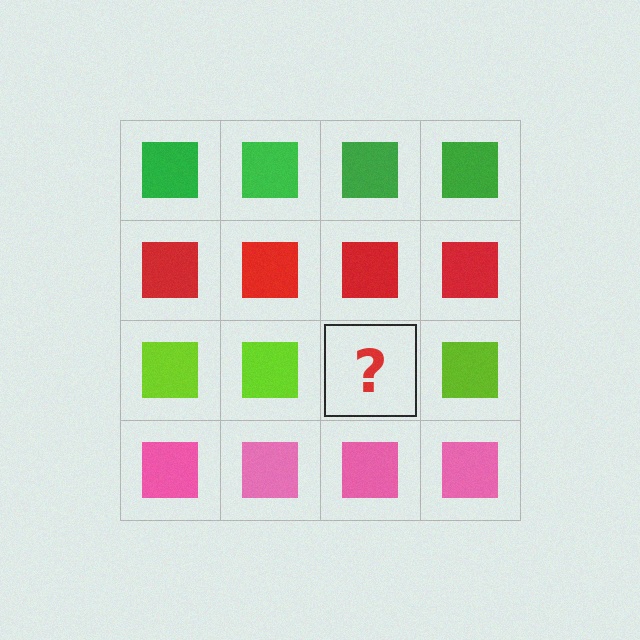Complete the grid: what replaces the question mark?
The question mark should be replaced with a lime square.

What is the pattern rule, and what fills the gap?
The rule is that each row has a consistent color. The gap should be filled with a lime square.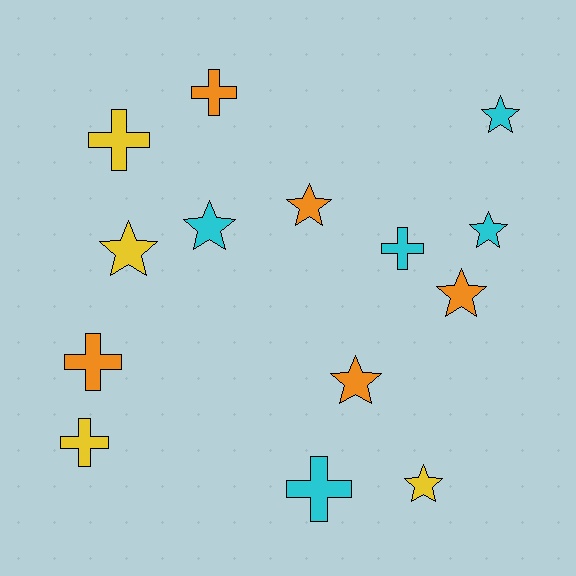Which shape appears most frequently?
Star, with 8 objects.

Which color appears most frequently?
Orange, with 5 objects.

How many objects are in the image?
There are 14 objects.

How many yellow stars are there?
There are 2 yellow stars.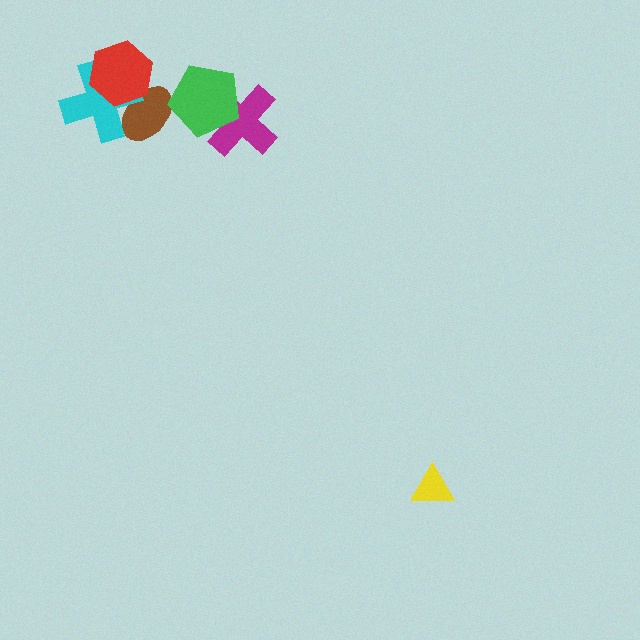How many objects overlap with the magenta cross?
1 object overlaps with the magenta cross.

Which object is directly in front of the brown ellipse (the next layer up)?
The cyan cross is directly in front of the brown ellipse.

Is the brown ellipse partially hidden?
Yes, it is partially covered by another shape.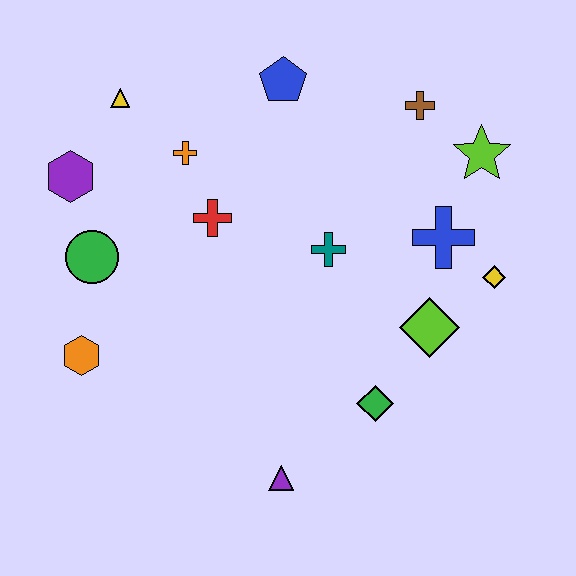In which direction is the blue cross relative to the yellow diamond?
The blue cross is to the left of the yellow diamond.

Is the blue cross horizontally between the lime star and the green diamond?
Yes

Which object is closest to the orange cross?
The red cross is closest to the orange cross.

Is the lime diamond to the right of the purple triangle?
Yes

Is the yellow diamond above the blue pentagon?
No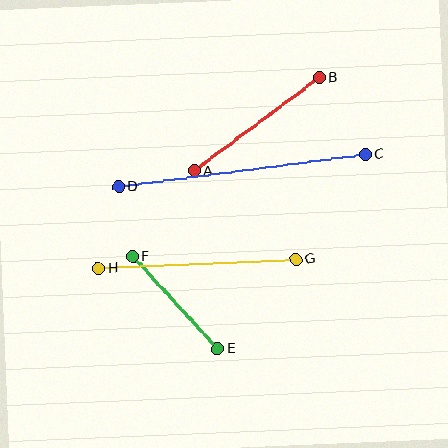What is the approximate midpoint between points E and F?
The midpoint is at approximately (175, 302) pixels.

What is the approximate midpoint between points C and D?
The midpoint is at approximately (242, 170) pixels.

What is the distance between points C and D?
The distance is approximately 249 pixels.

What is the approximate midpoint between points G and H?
The midpoint is at approximately (197, 264) pixels.